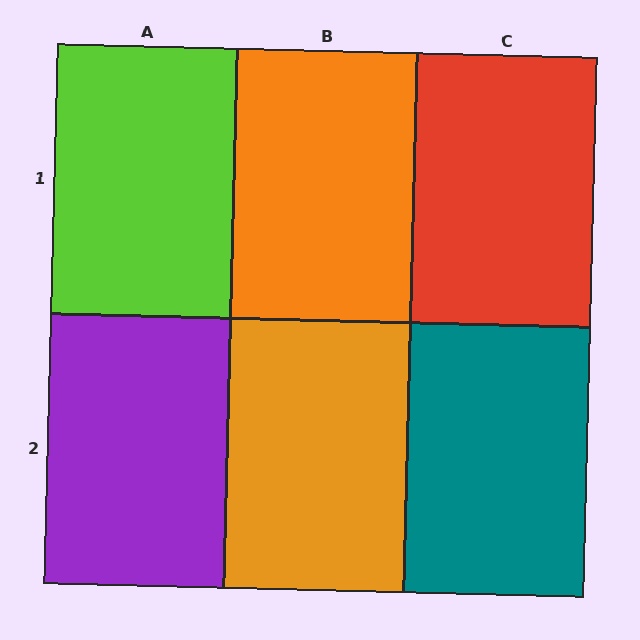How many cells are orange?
2 cells are orange.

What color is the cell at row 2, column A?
Purple.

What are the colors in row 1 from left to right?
Lime, orange, red.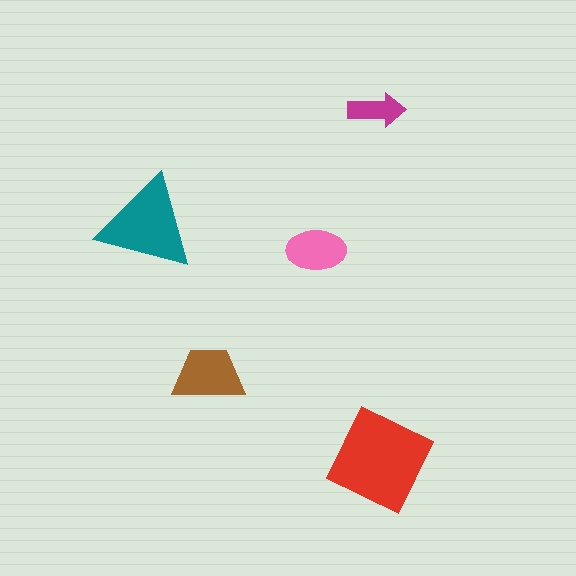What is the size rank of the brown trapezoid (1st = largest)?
3rd.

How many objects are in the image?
There are 5 objects in the image.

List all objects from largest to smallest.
The red diamond, the teal triangle, the brown trapezoid, the pink ellipse, the magenta arrow.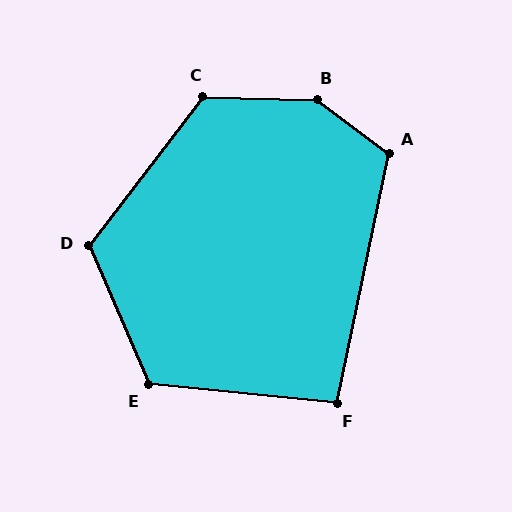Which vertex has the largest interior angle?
B, at approximately 145 degrees.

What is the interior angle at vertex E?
Approximately 119 degrees (obtuse).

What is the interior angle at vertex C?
Approximately 126 degrees (obtuse).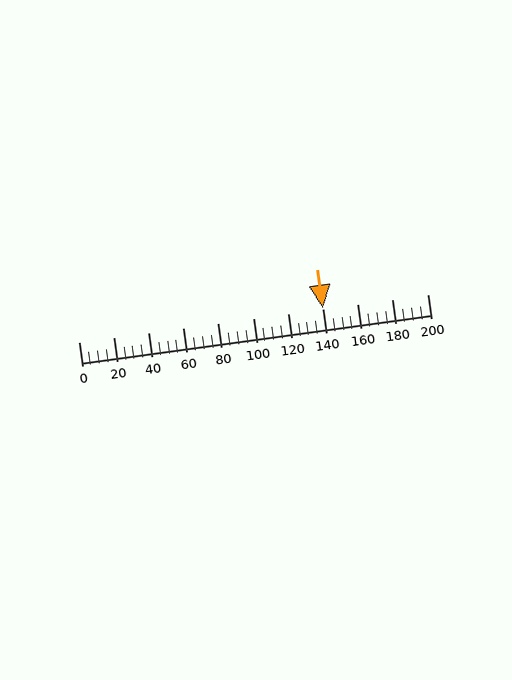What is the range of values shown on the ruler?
The ruler shows values from 0 to 200.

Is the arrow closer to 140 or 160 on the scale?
The arrow is closer to 140.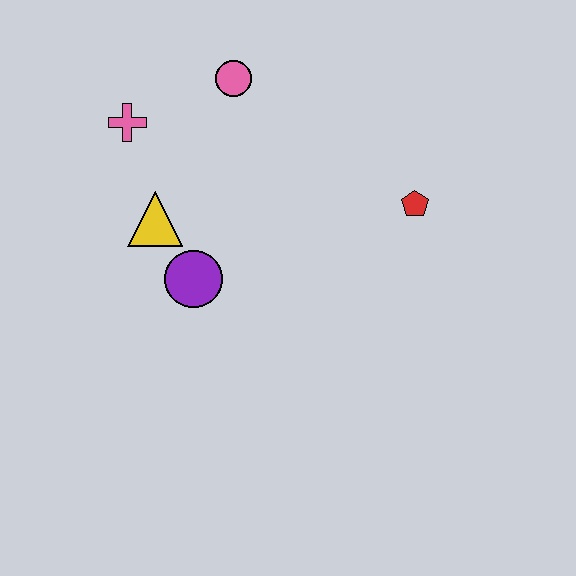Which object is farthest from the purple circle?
The red pentagon is farthest from the purple circle.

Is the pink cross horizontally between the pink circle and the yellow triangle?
No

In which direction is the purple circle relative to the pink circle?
The purple circle is below the pink circle.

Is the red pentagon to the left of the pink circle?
No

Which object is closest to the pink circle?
The pink cross is closest to the pink circle.